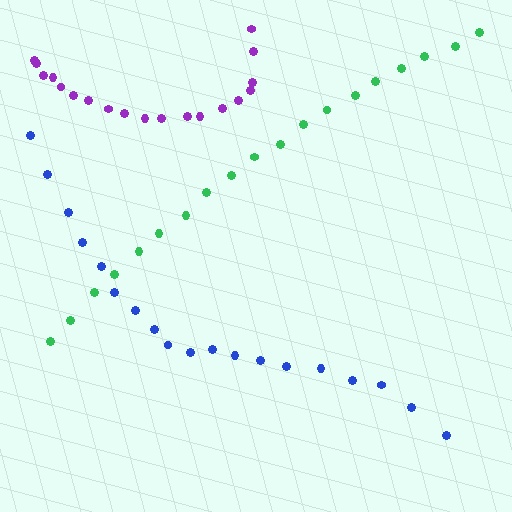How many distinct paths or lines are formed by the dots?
There are 3 distinct paths.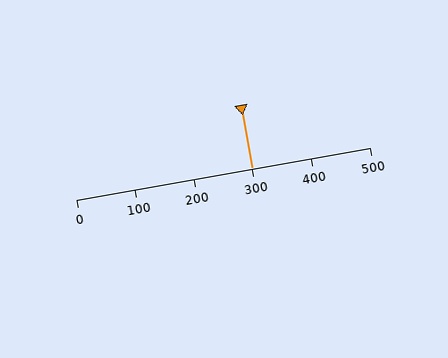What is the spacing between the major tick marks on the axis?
The major ticks are spaced 100 apart.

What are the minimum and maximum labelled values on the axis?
The axis runs from 0 to 500.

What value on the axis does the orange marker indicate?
The marker indicates approximately 300.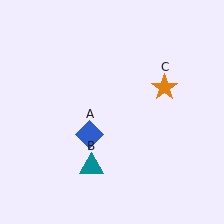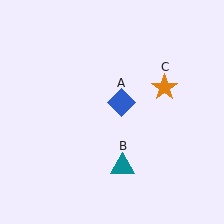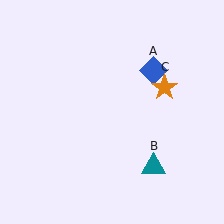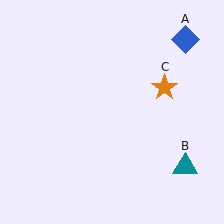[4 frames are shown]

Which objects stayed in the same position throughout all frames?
Orange star (object C) remained stationary.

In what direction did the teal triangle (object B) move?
The teal triangle (object B) moved right.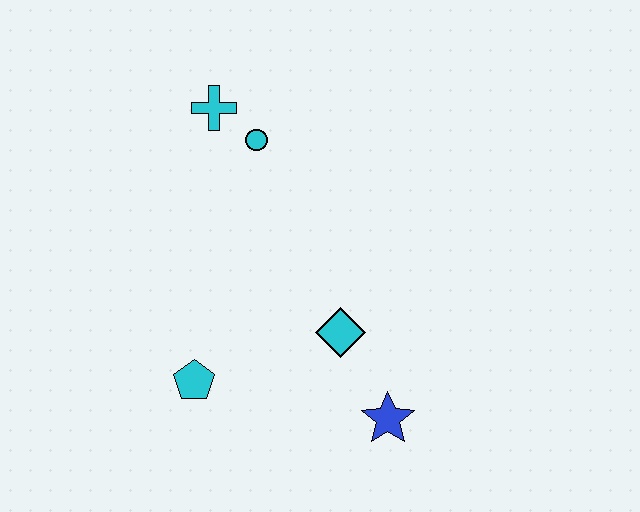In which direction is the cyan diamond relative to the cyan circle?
The cyan diamond is below the cyan circle.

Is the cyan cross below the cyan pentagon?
No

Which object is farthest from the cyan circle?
The blue star is farthest from the cyan circle.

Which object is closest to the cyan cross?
The cyan circle is closest to the cyan cross.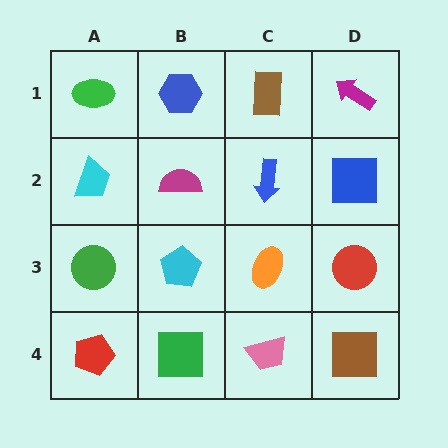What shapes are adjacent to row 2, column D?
A magenta arrow (row 1, column D), a red circle (row 3, column D), a blue arrow (row 2, column C).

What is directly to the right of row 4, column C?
A brown square.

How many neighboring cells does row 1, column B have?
3.